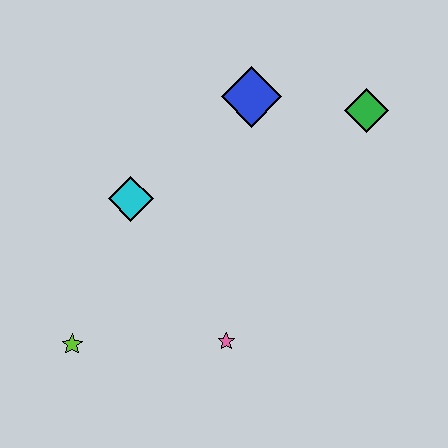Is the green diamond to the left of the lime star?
No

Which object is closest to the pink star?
The lime star is closest to the pink star.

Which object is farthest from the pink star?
The green diamond is farthest from the pink star.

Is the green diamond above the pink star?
Yes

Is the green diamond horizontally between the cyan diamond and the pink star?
No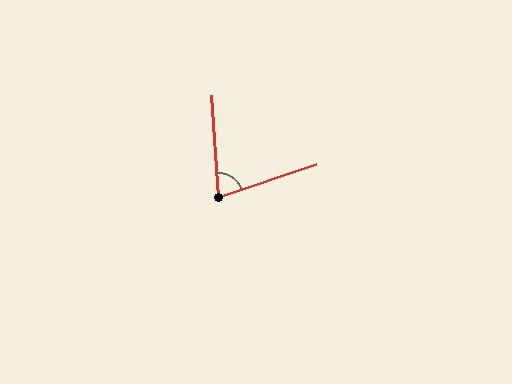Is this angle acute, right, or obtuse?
It is acute.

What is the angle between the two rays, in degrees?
Approximately 75 degrees.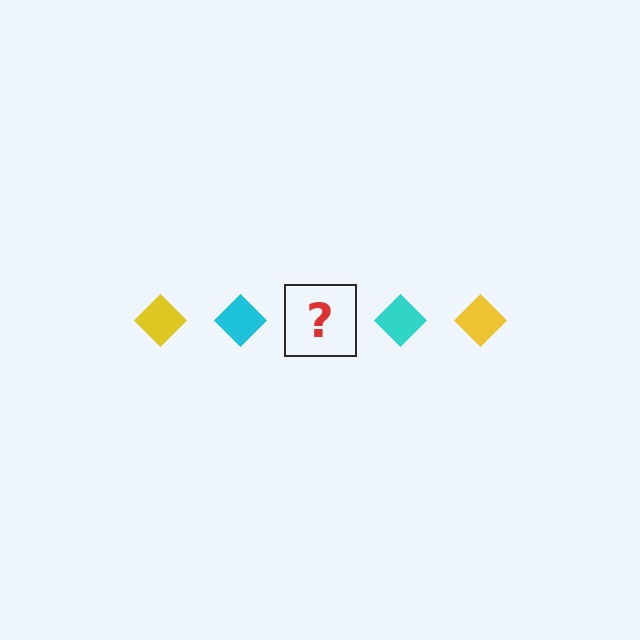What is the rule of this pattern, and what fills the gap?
The rule is that the pattern cycles through yellow, cyan diamonds. The gap should be filled with a yellow diamond.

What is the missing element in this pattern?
The missing element is a yellow diamond.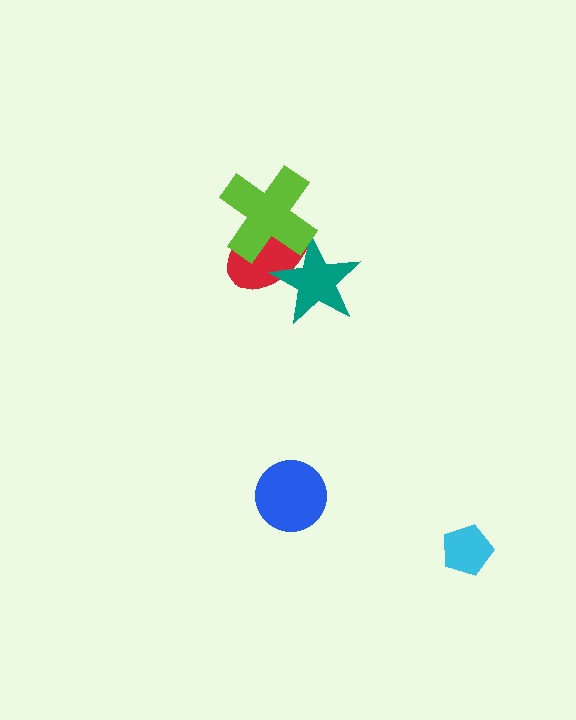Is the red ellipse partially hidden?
Yes, it is partially covered by another shape.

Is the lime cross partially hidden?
No, no other shape covers it.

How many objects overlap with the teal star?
2 objects overlap with the teal star.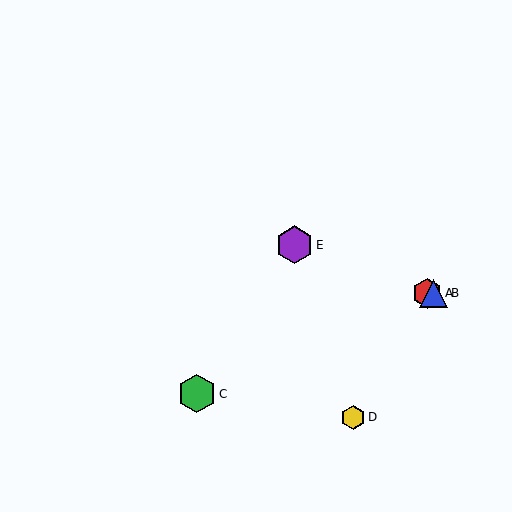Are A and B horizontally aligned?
Yes, both are at y≈293.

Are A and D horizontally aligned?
No, A is at y≈293 and D is at y≈417.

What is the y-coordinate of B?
Object B is at y≈293.